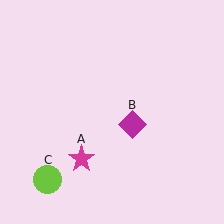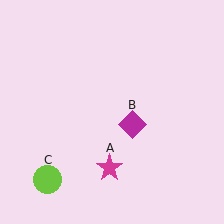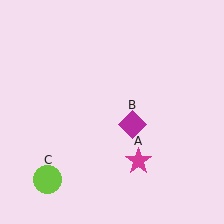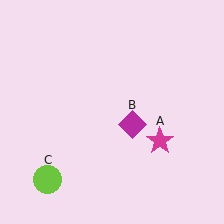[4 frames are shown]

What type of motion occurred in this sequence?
The magenta star (object A) rotated counterclockwise around the center of the scene.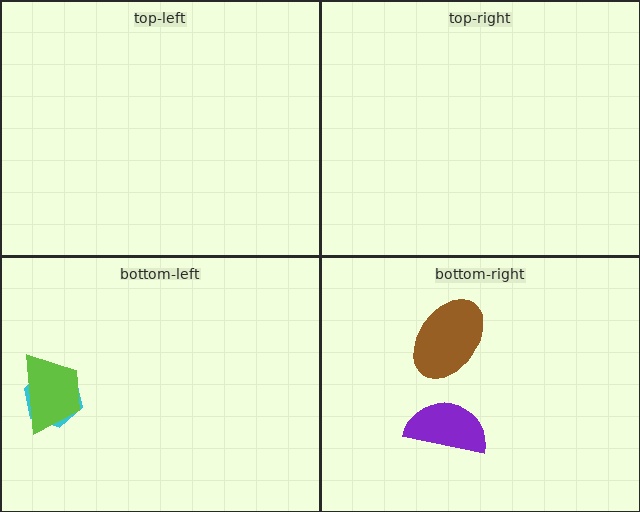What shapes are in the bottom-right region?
The purple semicircle, the brown ellipse.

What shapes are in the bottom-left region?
The cyan hexagon, the lime trapezoid.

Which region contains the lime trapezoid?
The bottom-left region.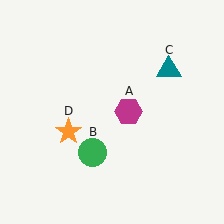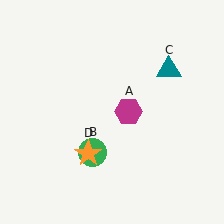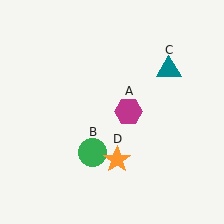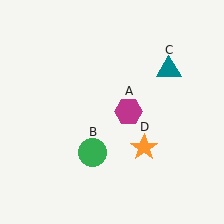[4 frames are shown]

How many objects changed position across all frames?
1 object changed position: orange star (object D).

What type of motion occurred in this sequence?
The orange star (object D) rotated counterclockwise around the center of the scene.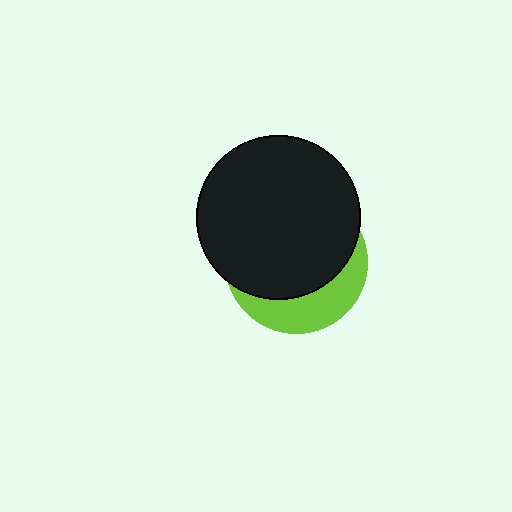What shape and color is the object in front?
The object in front is a black circle.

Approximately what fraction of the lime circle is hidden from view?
Roughly 69% of the lime circle is hidden behind the black circle.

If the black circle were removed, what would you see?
You would see the complete lime circle.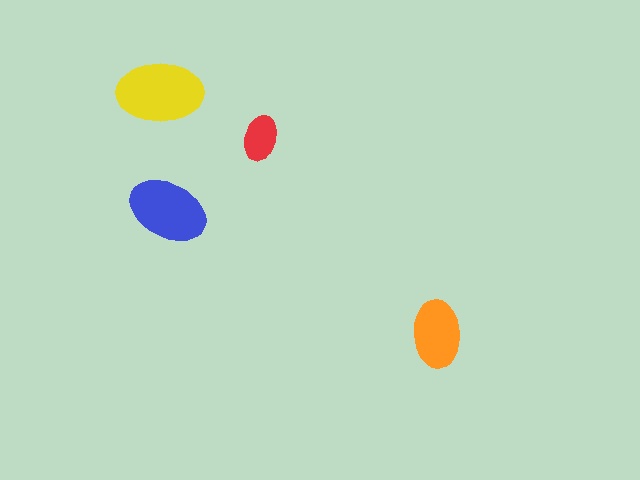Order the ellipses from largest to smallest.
the yellow one, the blue one, the orange one, the red one.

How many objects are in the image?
There are 4 objects in the image.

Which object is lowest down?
The orange ellipse is bottommost.